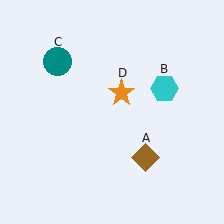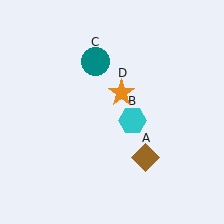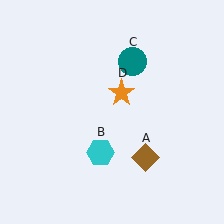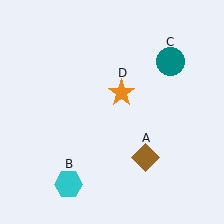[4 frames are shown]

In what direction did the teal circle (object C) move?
The teal circle (object C) moved right.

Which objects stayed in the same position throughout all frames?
Brown diamond (object A) and orange star (object D) remained stationary.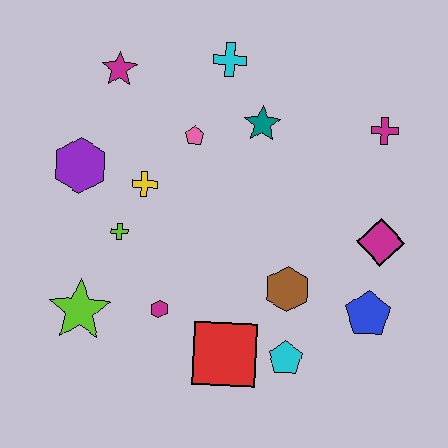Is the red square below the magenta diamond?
Yes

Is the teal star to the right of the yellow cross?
Yes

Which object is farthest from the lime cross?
The magenta cross is farthest from the lime cross.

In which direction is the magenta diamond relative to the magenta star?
The magenta diamond is to the right of the magenta star.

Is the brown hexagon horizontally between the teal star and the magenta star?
No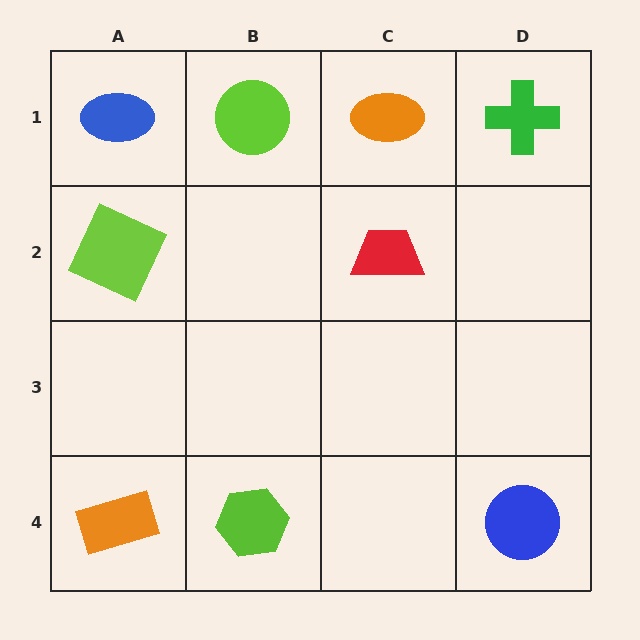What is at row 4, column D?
A blue circle.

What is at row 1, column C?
An orange ellipse.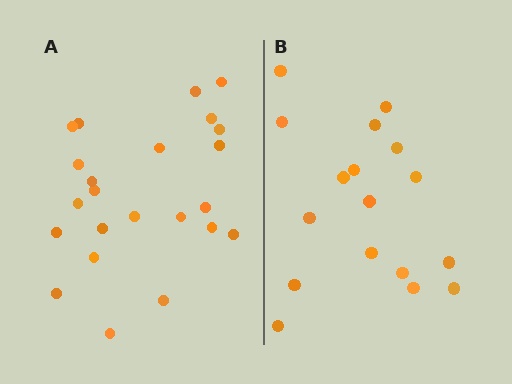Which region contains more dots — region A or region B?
Region A (the left region) has more dots.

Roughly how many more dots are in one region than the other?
Region A has about 6 more dots than region B.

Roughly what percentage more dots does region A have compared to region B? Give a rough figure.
About 35% more.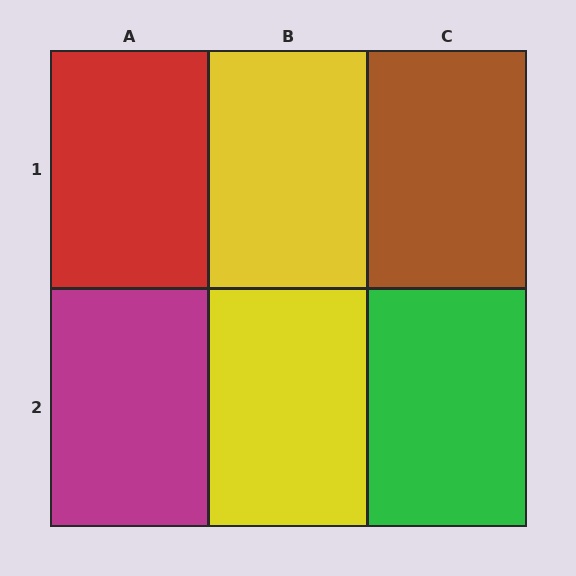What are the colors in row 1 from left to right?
Red, yellow, brown.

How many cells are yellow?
2 cells are yellow.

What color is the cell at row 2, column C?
Green.